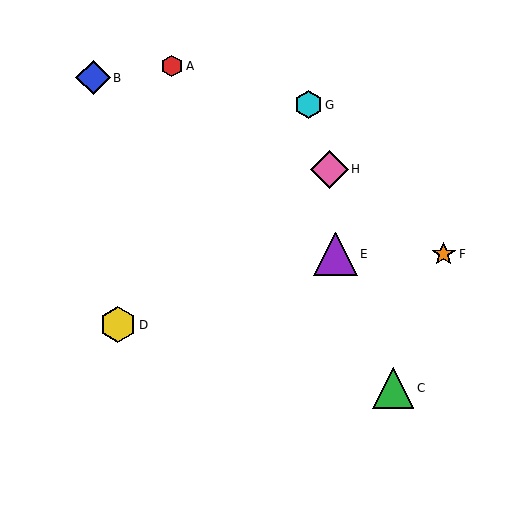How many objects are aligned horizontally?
2 objects (E, F) are aligned horizontally.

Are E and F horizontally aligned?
Yes, both are at y≈254.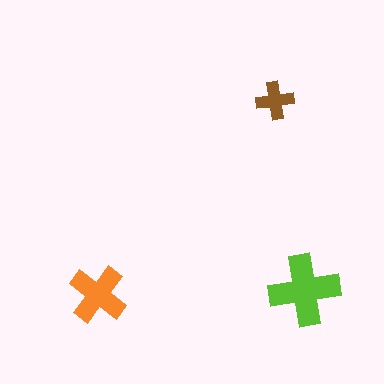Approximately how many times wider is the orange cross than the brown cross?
About 1.5 times wider.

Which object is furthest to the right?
The lime cross is rightmost.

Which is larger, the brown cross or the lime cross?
The lime one.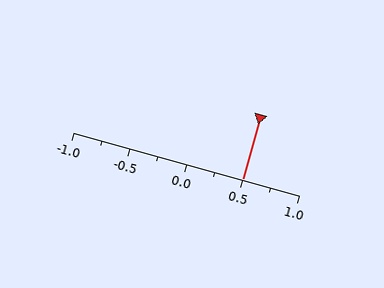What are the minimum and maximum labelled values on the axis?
The axis runs from -1.0 to 1.0.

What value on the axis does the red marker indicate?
The marker indicates approximately 0.5.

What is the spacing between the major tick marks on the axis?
The major ticks are spaced 0.5 apart.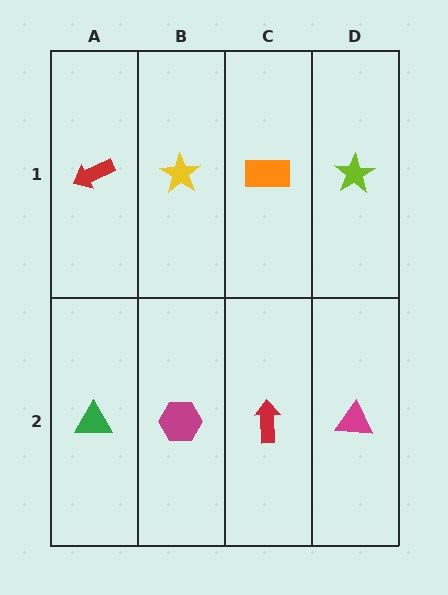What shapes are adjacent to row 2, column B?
A yellow star (row 1, column B), a green triangle (row 2, column A), a red arrow (row 2, column C).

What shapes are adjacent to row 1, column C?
A red arrow (row 2, column C), a yellow star (row 1, column B), a lime star (row 1, column D).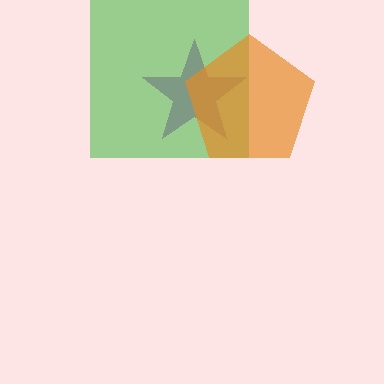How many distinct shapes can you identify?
There are 3 distinct shapes: a purple star, a green square, an orange pentagon.